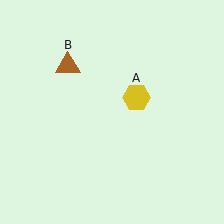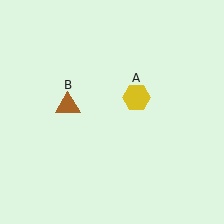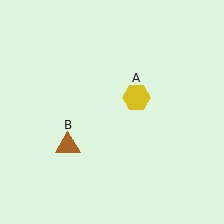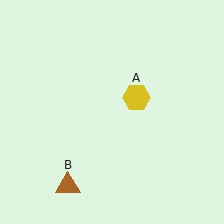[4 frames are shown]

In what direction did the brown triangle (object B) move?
The brown triangle (object B) moved down.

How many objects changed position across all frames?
1 object changed position: brown triangle (object B).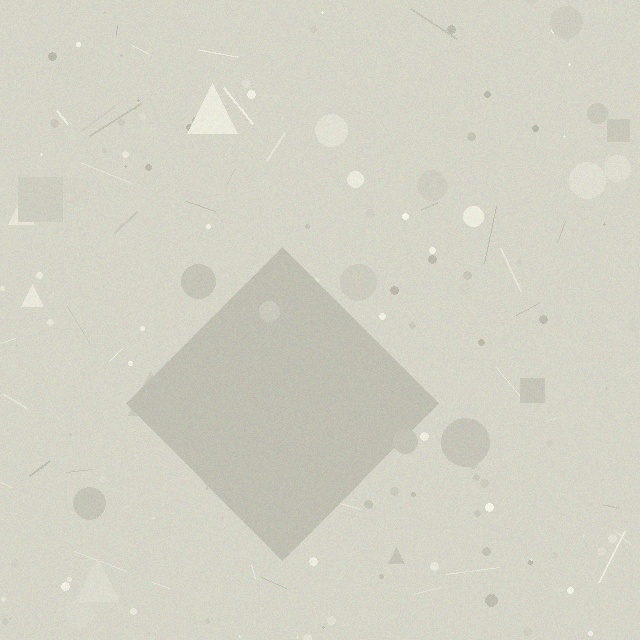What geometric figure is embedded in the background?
A diamond is embedded in the background.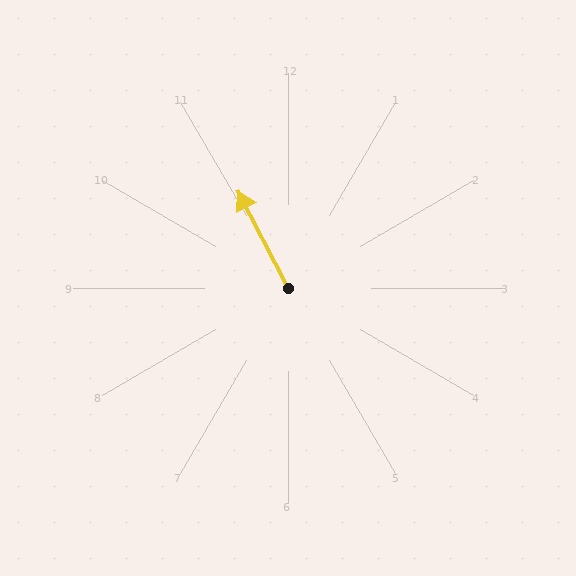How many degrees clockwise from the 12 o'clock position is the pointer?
Approximately 333 degrees.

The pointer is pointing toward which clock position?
Roughly 11 o'clock.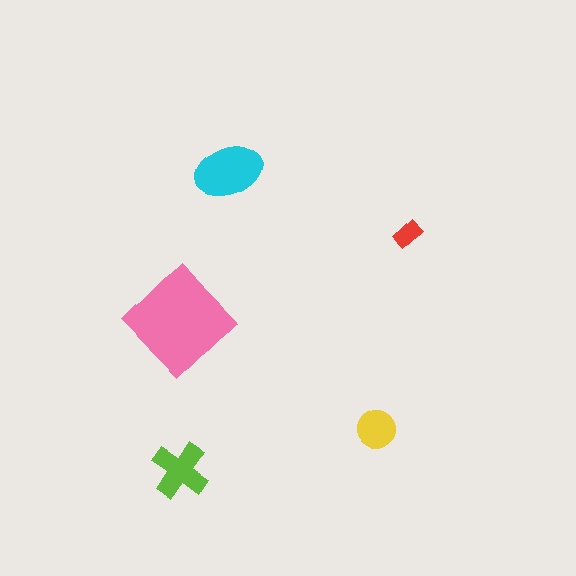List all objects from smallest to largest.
The red rectangle, the yellow circle, the lime cross, the cyan ellipse, the pink diamond.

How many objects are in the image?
There are 5 objects in the image.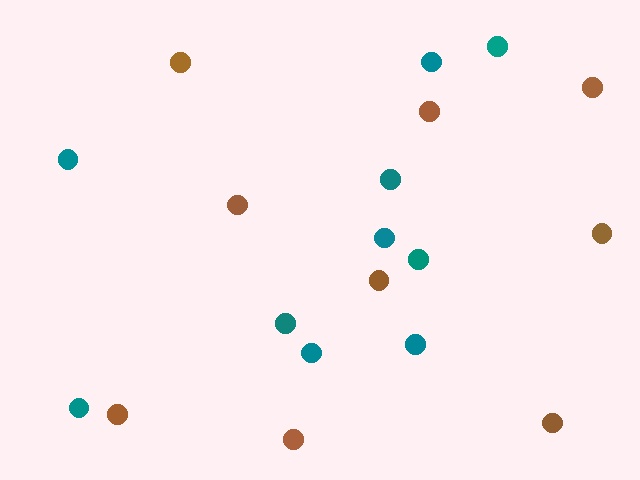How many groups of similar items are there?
There are 2 groups: one group of brown circles (9) and one group of teal circles (10).